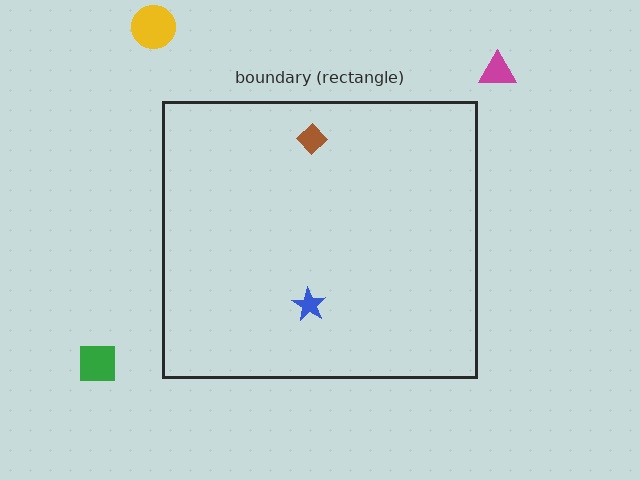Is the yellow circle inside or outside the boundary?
Outside.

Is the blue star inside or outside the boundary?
Inside.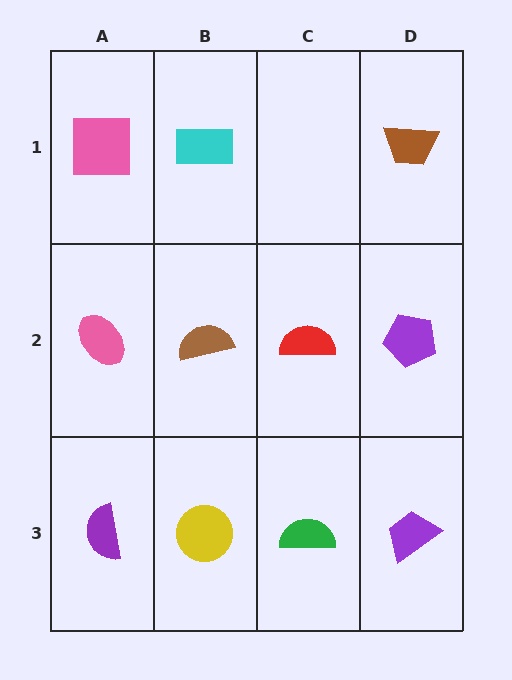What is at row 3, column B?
A yellow circle.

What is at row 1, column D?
A brown trapezoid.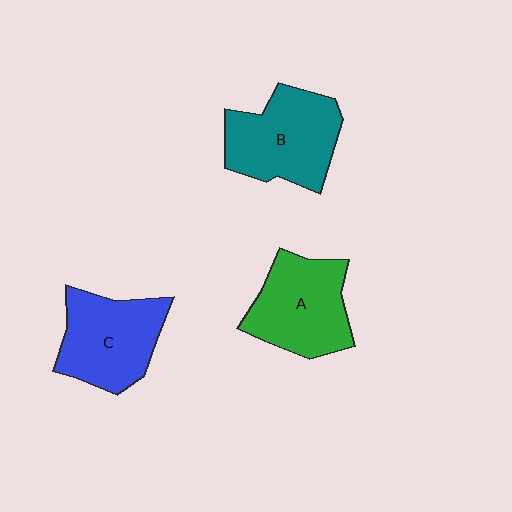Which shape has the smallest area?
Shape C (blue).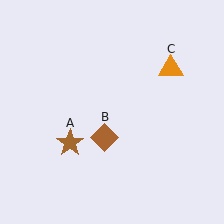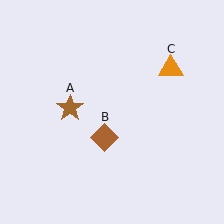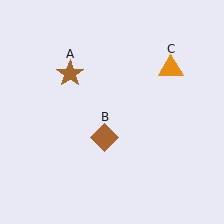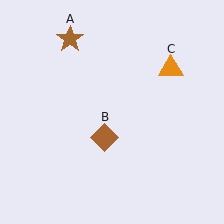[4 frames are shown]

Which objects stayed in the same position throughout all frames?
Brown diamond (object B) and orange triangle (object C) remained stationary.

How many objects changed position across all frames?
1 object changed position: brown star (object A).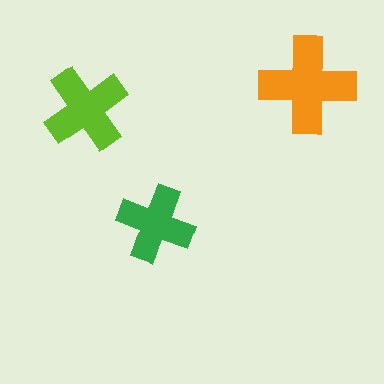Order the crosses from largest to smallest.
the orange one, the lime one, the green one.